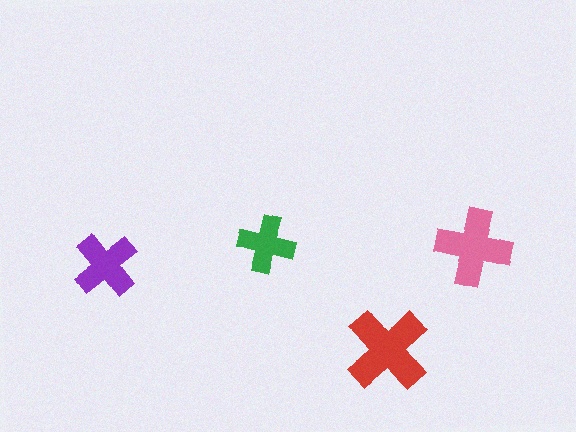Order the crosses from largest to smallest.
the red one, the pink one, the purple one, the green one.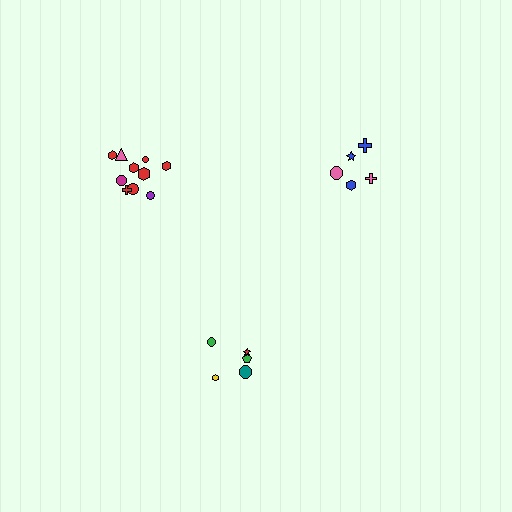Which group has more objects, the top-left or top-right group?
The top-left group.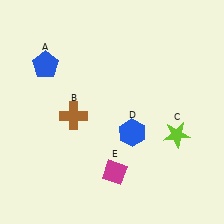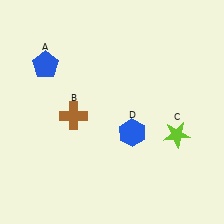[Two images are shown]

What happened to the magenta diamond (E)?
The magenta diamond (E) was removed in Image 2. It was in the bottom-right area of Image 1.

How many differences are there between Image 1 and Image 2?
There is 1 difference between the two images.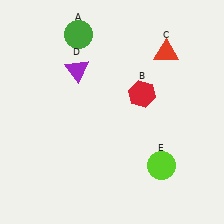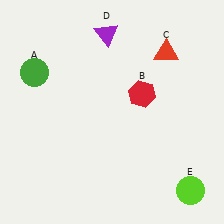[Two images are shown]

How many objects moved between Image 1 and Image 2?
3 objects moved between the two images.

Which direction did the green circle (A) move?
The green circle (A) moved left.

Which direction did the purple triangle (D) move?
The purple triangle (D) moved up.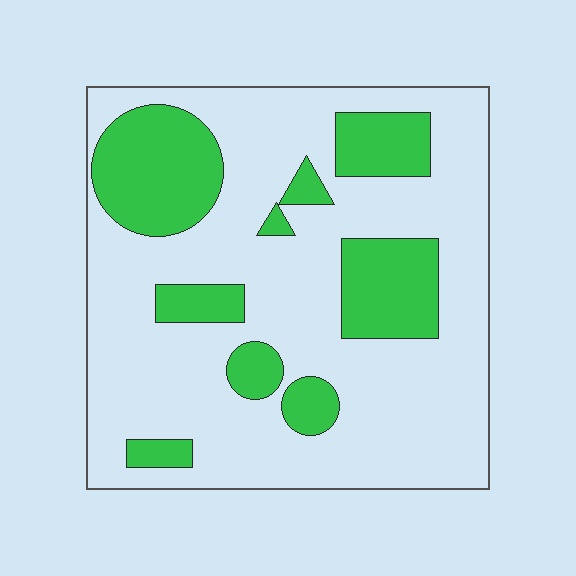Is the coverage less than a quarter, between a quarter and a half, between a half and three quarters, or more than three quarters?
Between a quarter and a half.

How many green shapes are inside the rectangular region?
9.